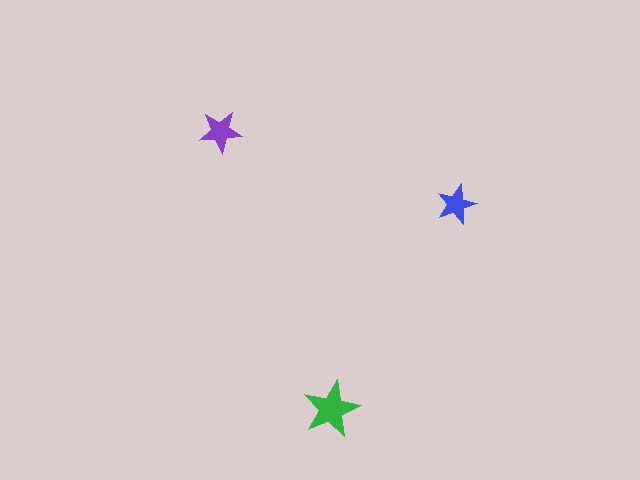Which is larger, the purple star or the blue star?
The purple one.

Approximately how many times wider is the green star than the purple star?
About 1.5 times wider.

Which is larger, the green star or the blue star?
The green one.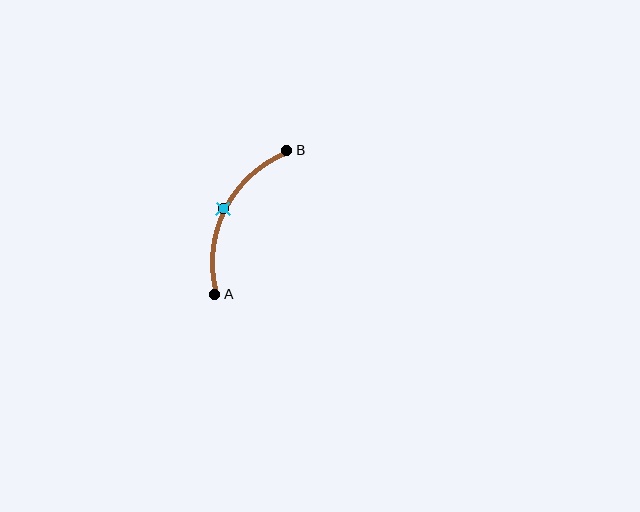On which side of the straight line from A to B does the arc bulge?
The arc bulges to the left of the straight line connecting A and B.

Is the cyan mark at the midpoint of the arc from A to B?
Yes. The cyan mark lies on the arc at equal arc-length from both A and B — it is the arc midpoint.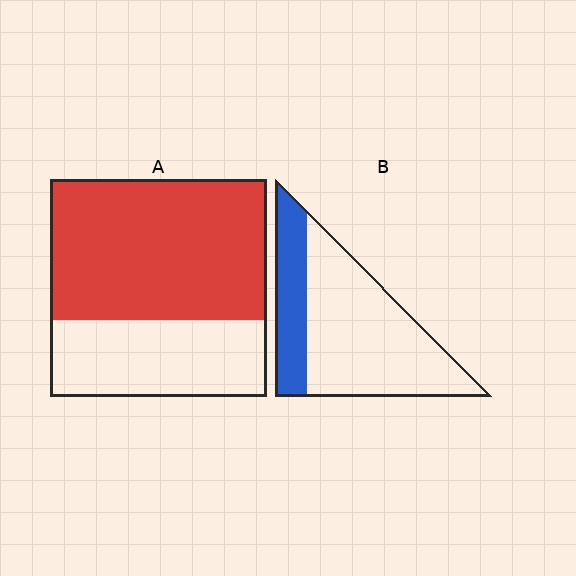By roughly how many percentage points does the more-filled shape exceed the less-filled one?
By roughly 35 percentage points (A over B).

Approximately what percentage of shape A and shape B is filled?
A is approximately 65% and B is approximately 25%.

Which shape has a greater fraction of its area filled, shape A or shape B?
Shape A.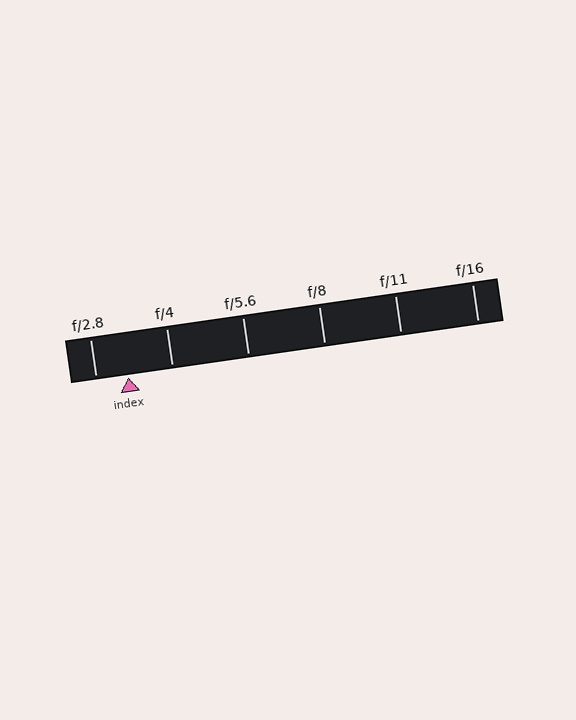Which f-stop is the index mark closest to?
The index mark is closest to f/2.8.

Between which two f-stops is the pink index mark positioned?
The index mark is between f/2.8 and f/4.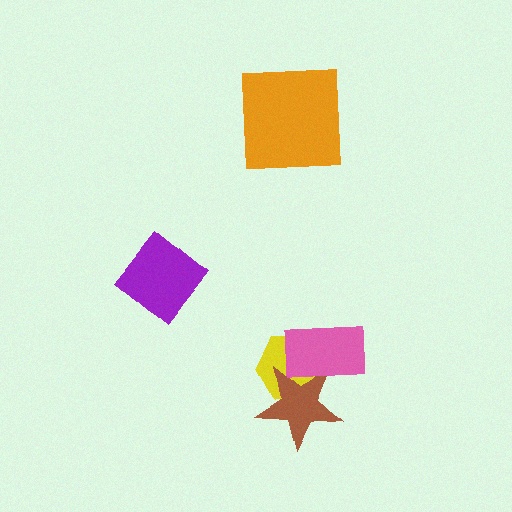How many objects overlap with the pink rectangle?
2 objects overlap with the pink rectangle.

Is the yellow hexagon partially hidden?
Yes, it is partially covered by another shape.